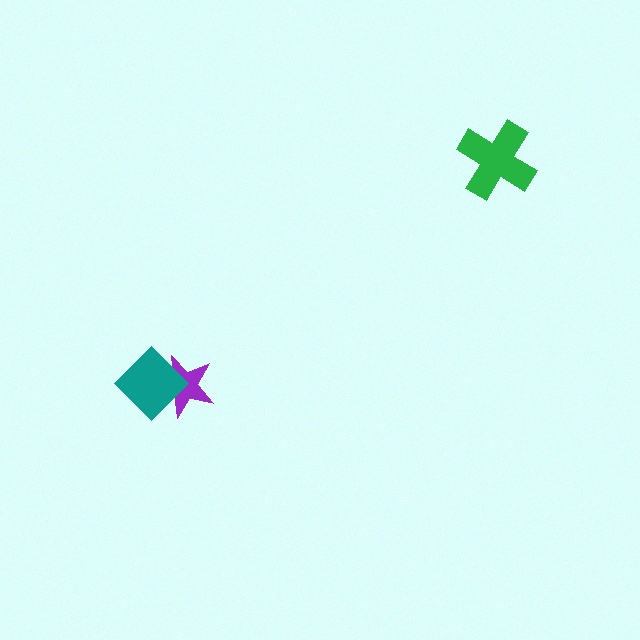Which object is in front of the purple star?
The teal diamond is in front of the purple star.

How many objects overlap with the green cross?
0 objects overlap with the green cross.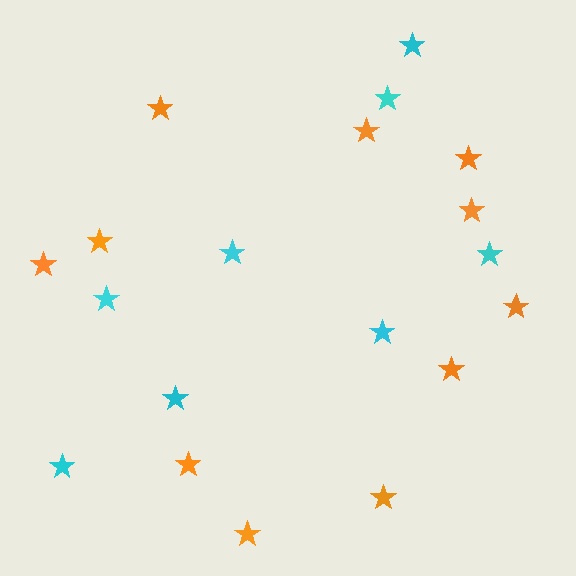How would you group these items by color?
There are 2 groups: one group of cyan stars (8) and one group of orange stars (11).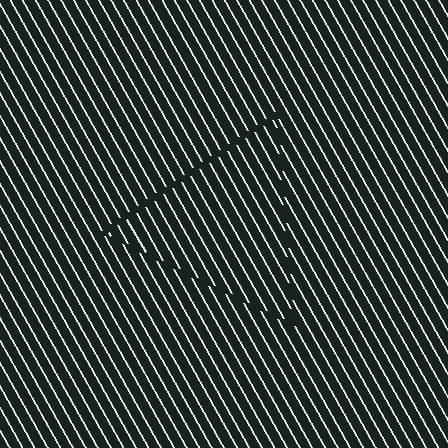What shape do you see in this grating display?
An illusory triangle. The interior of the shape contains the same grating, shifted by half a period — the contour is defined by the phase discontinuity where line-ends from the inner and outer gratings abut.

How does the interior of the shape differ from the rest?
The interior of the shape contains the same grating, shifted by half a period — the contour is defined by the phase discontinuity where line-ends from the inner and outer gratings abut.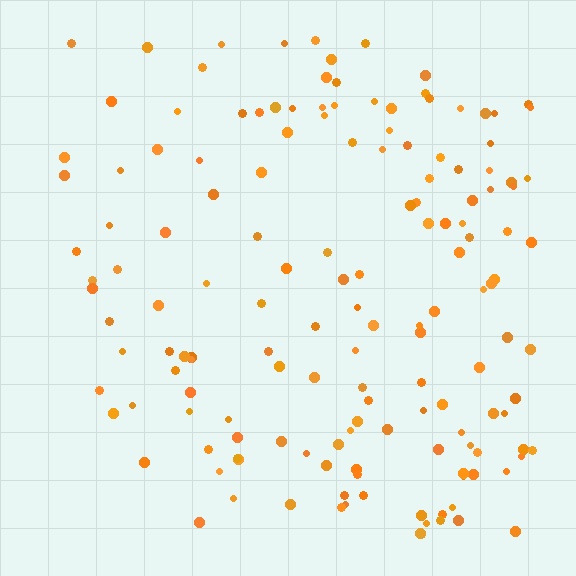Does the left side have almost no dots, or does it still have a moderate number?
Still a moderate number, just noticeably fewer than the right.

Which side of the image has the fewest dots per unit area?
The left.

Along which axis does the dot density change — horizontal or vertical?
Horizontal.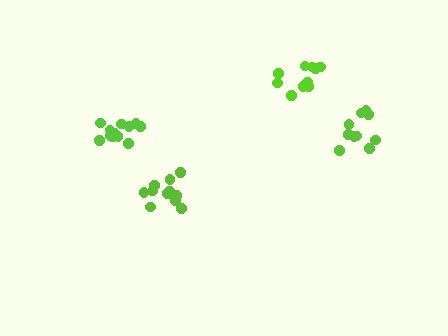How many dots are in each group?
Group 1: 11 dots, Group 2: 10 dots, Group 3: 12 dots, Group 4: 10 dots (43 total).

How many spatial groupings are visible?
There are 4 spatial groupings.